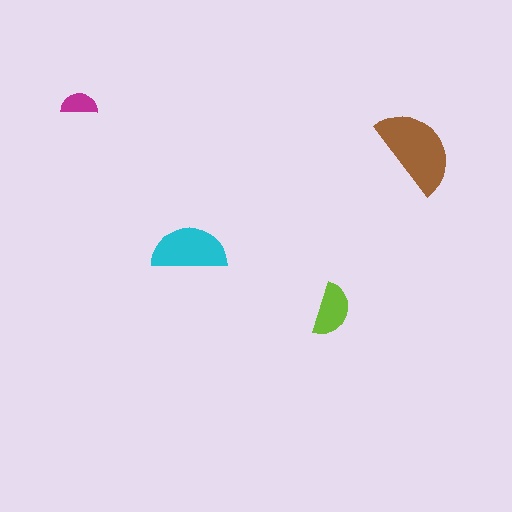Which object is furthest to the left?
The magenta semicircle is leftmost.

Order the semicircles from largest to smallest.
the brown one, the cyan one, the lime one, the magenta one.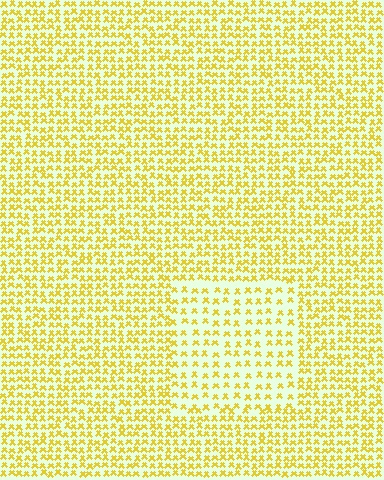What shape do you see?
I see a rectangle.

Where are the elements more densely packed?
The elements are more densely packed outside the rectangle boundary.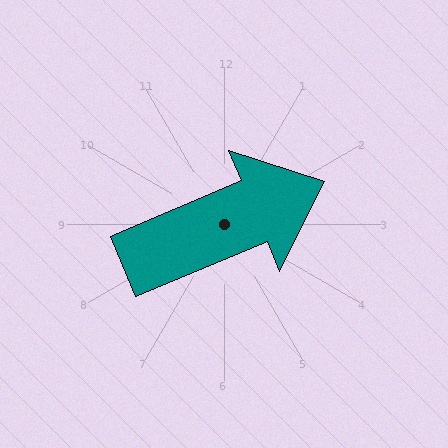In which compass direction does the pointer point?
Northeast.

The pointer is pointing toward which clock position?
Roughly 2 o'clock.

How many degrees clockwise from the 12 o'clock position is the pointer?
Approximately 67 degrees.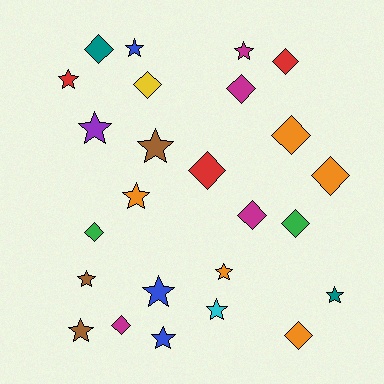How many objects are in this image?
There are 25 objects.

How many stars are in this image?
There are 13 stars.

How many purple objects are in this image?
There is 1 purple object.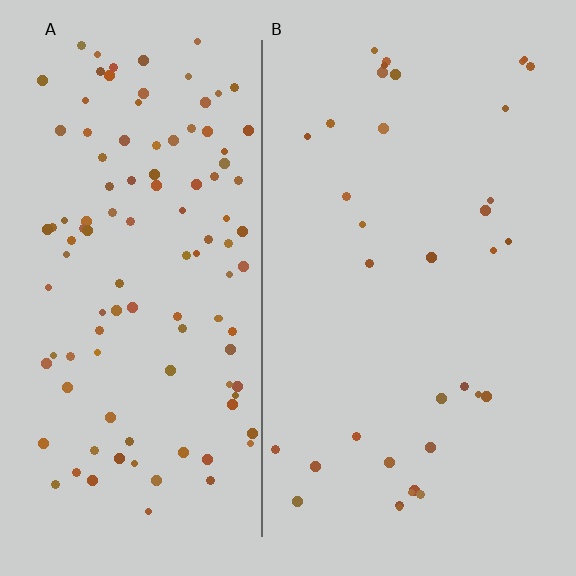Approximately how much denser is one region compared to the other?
Approximately 3.2× — region A over region B.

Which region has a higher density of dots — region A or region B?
A (the left).